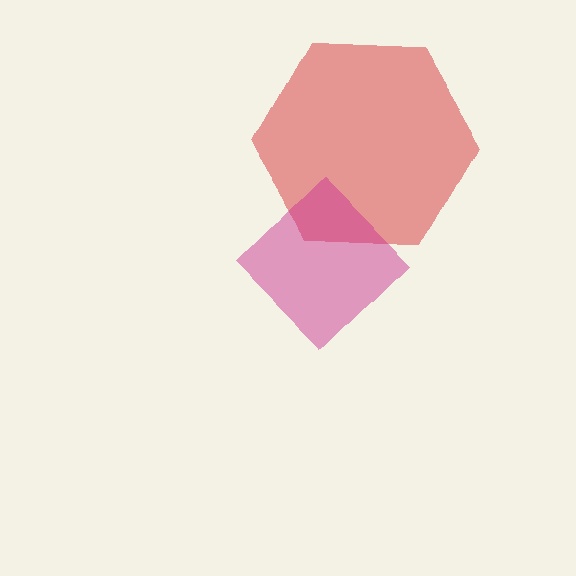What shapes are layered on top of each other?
The layered shapes are: a red hexagon, a magenta diamond.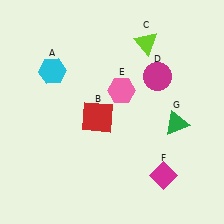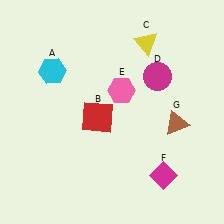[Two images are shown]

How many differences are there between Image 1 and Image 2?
There are 2 differences between the two images.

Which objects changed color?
C changed from lime to yellow. G changed from green to brown.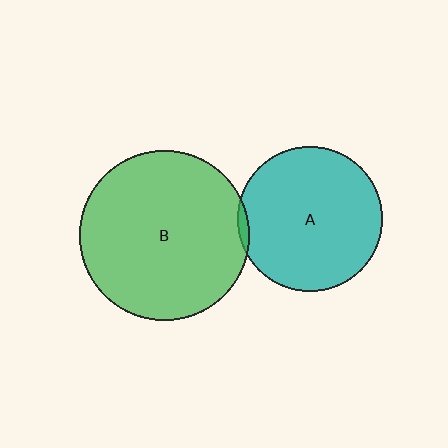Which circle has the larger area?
Circle B (green).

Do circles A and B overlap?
Yes.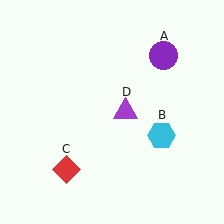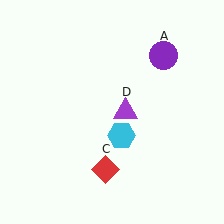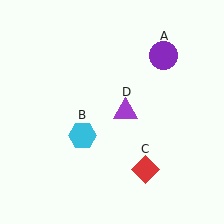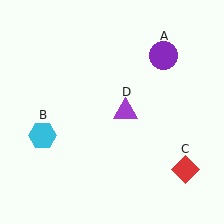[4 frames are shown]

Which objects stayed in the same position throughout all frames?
Purple circle (object A) and purple triangle (object D) remained stationary.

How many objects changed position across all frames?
2 objects changed position: cyan hexagon (object B), red diamond (object C).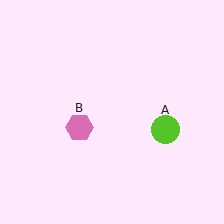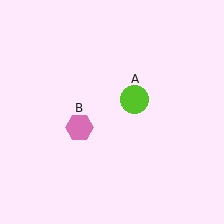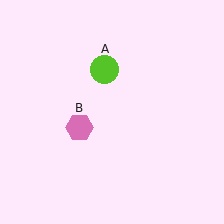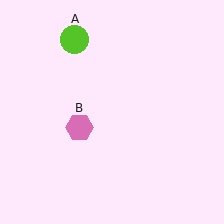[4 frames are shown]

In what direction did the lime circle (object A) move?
The lime circle (object A) moved up and to the left.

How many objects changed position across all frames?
1 object changed position: lime circle (object A).